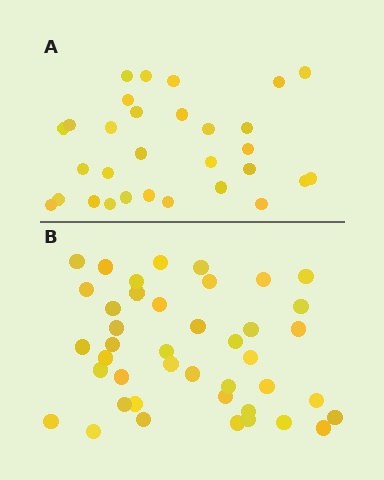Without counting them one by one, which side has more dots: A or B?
Region B (the bottom region) has more dots.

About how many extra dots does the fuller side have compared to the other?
Region B has roughly 12 or so more dots than region A.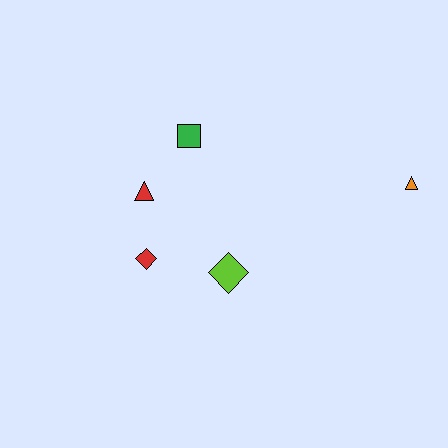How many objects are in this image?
There are 5 objects.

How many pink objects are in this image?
There are no pink objects.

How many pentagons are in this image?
There are no pentagons.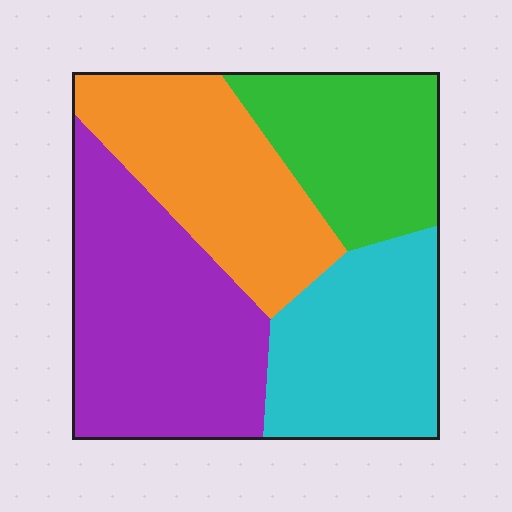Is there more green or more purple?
Purple.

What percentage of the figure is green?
Green covers 20% of the figure.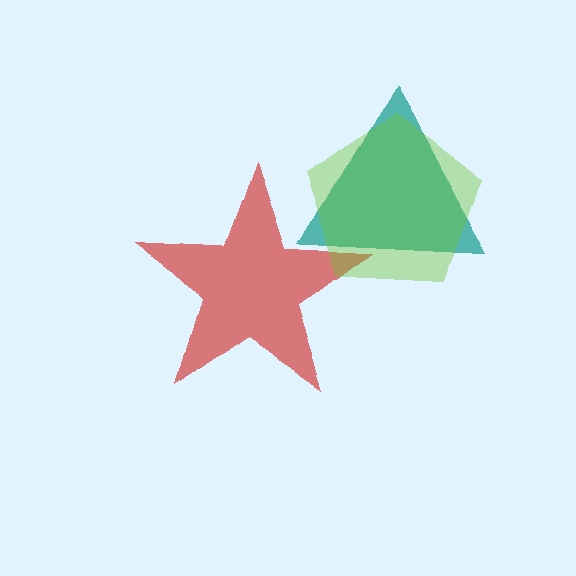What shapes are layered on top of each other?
The layered shapes are: a red star, a teal triangle, a lime pentagon.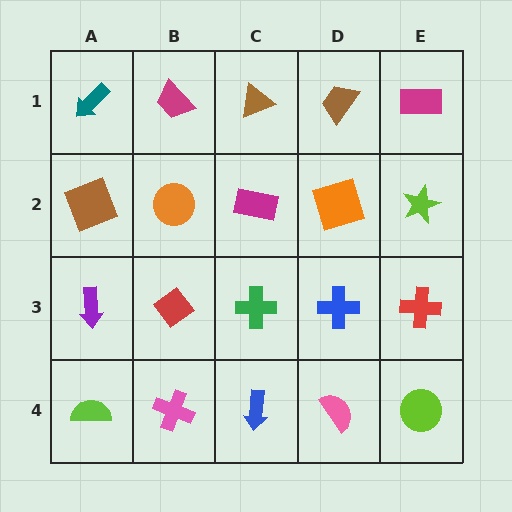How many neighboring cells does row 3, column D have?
4.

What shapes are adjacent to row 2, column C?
A brown triangle (row 1, column C), a green cross (row 3, column C), an orange circle (row 2, column B), an orange square (row 2, column D).